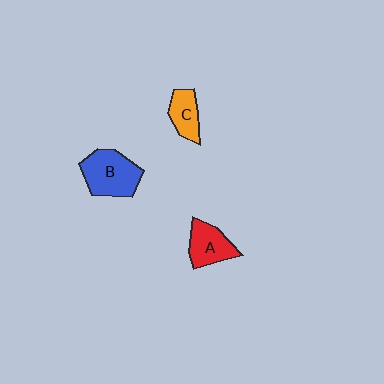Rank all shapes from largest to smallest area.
From largest to smallest: B (blue), A (red), C (orange).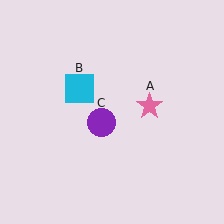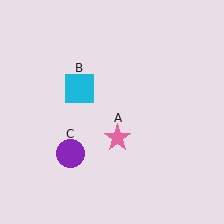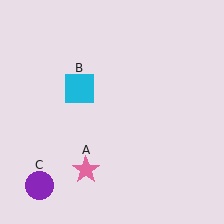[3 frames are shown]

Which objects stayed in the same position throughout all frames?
Cyan square (object B) remained stationary.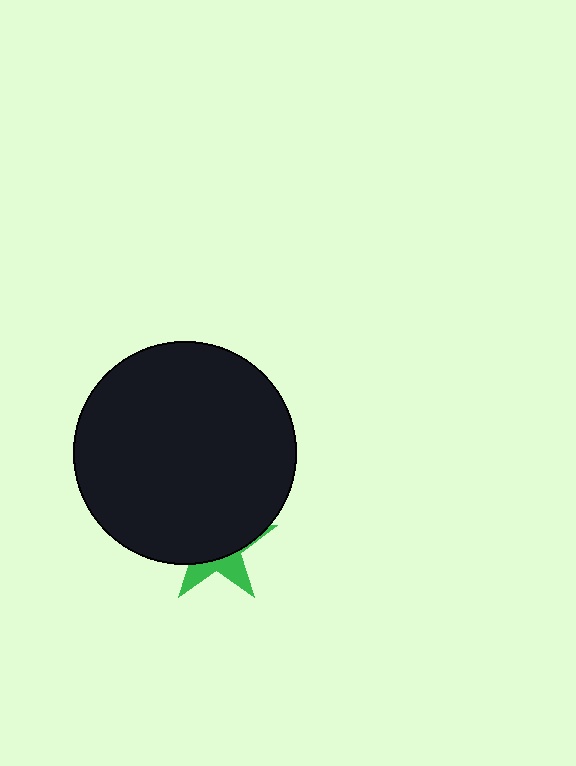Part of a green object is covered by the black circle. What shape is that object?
It is a star.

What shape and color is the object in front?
The object in front is a black circle.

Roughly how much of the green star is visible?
A small part of it is visible (roughly 32%).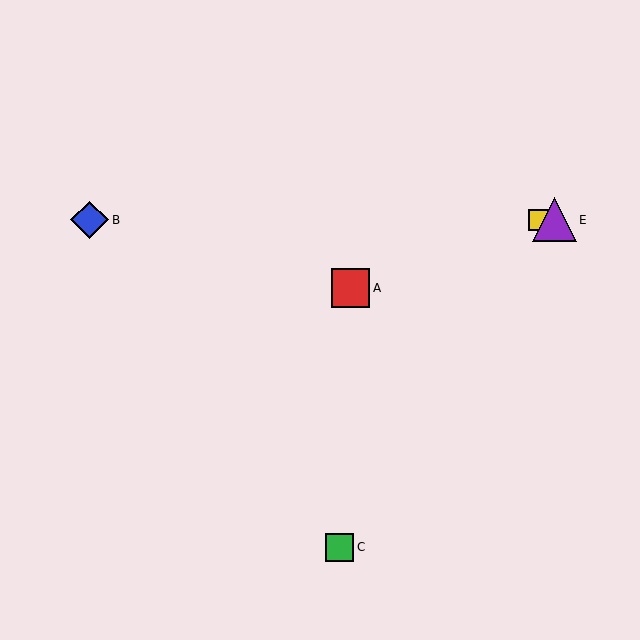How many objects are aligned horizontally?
3 objects (B, D, E) are aligned horizontally.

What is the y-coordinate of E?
Object E is at y≈220.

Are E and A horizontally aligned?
No, E is at y≈220 and A is at y≈288.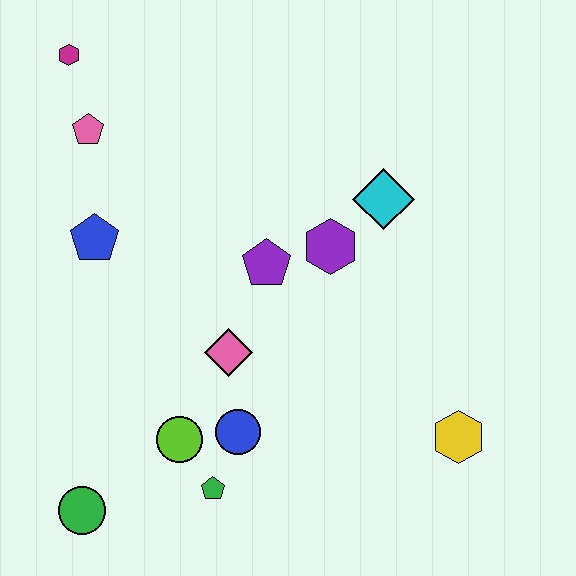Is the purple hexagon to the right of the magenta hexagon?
Yes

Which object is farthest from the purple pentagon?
The green circle is farthest from the purple pentagon.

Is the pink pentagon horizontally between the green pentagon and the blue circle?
No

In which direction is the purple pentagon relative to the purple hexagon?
The purple pentagon is to the left of the purple hexagon.